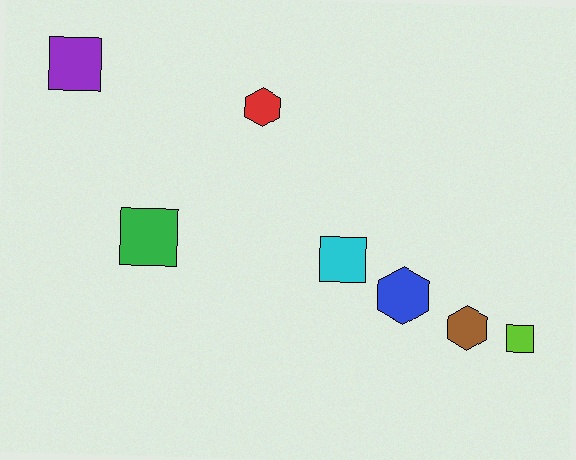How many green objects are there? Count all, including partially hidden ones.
There is 1 green object.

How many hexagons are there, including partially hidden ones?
There are 3 hexagons.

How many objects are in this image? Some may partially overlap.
There are 7 objects.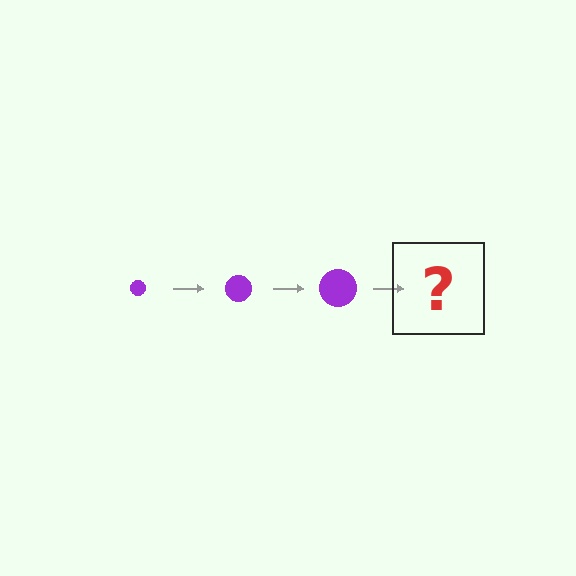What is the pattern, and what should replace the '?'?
The pattern is that the circle gets progressively larger each step. The '?' should be a purple circle, larger than the previous one.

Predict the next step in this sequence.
The next step is a purple circle, larger than the previous one.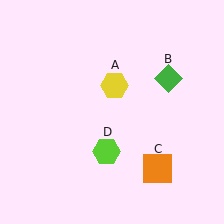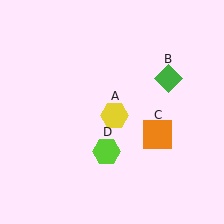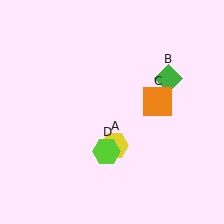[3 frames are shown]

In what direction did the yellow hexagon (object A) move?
The yellow hexagon (object A) moved down.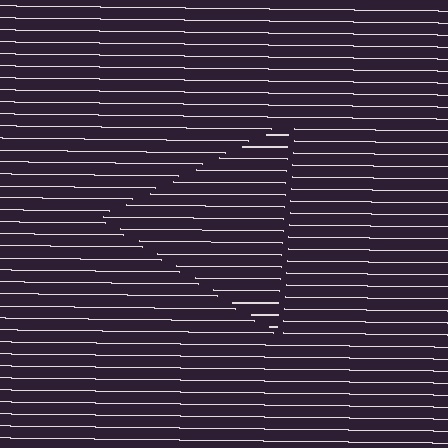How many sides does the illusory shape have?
3 sides — the line-ends trace a triangle.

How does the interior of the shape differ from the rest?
The interior of the shape contains the same grating, shifted by half a period — the contour is defined by the phase discontinuity where line-ends from the inner and outer gratings abut.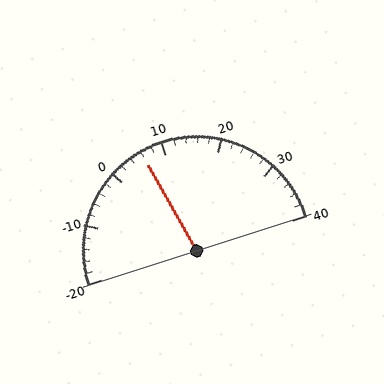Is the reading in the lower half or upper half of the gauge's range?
The reading is in the lower half of the range (-20 to 40).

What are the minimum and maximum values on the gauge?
The gauge ranges from -20 to 40.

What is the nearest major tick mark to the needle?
The nearest major tick mark is 10.